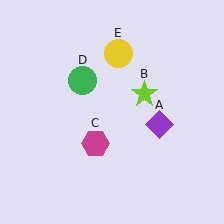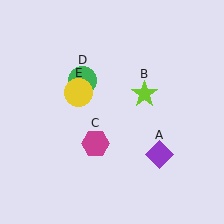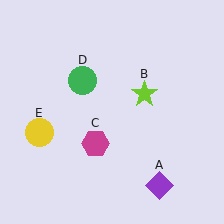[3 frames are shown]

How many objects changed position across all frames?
2 objects changed position: purple diamond (object A), yellow circle (object E).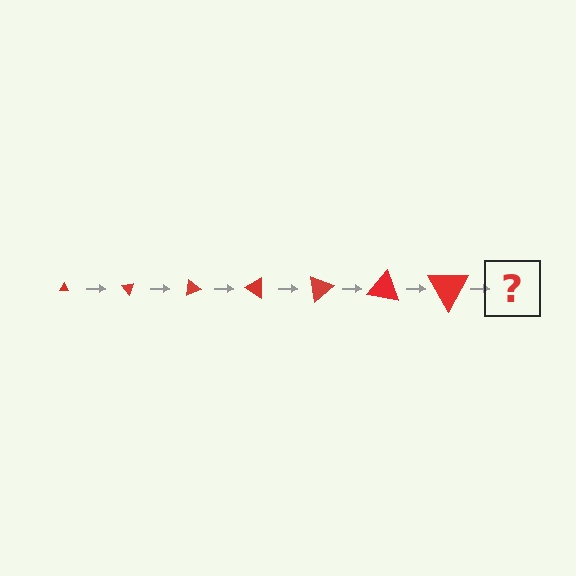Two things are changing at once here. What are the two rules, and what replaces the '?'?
The two rules are that the triangle grows larger each step and it rotates 50 degrees each step. The '?' should be a triangle, larger than the previous one and rotated 350 degrees from the start.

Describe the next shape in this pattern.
It should be a triangle, larger than the previous one and rotated 350 degrees from the start.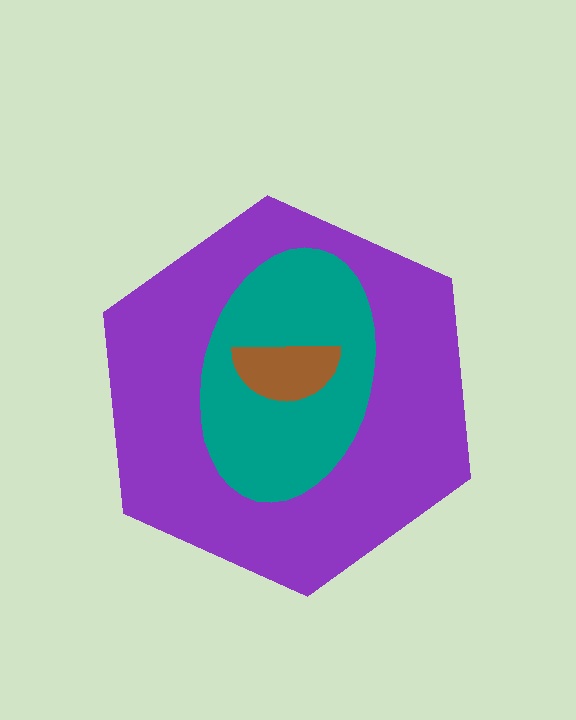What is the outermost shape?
The purple hexagon.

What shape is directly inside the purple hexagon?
The teal ellipse.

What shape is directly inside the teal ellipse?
The brown semicircle.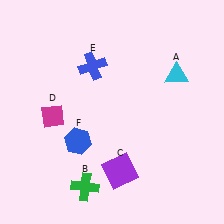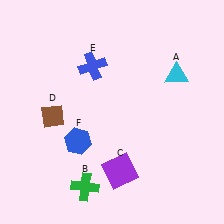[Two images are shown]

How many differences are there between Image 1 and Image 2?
There is 1 difference between the two images.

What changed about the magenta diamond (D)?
In Image 1, D is magenta. In Image 2, it changed to brown.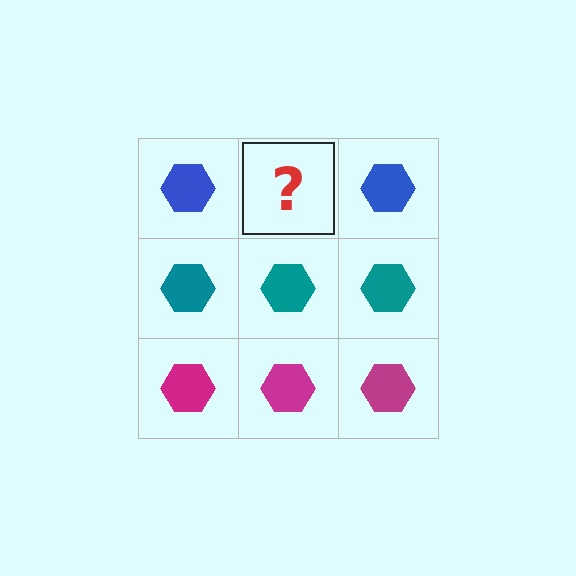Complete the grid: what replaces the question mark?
The question mark should be replaced with a blue hexagon.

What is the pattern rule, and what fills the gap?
The rule is that each row has a consistent color. The gap should be filled with a blue hexagon.